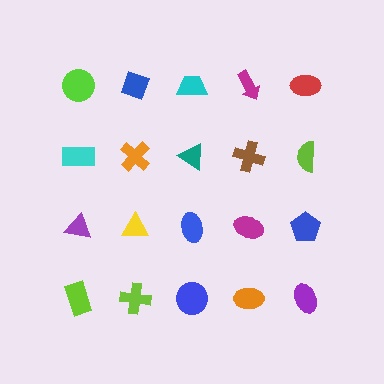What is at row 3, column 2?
A yellow triangle.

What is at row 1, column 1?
A lime circle.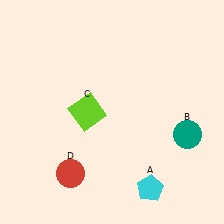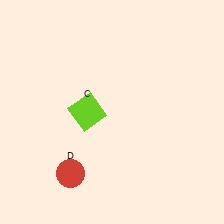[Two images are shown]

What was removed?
The cyan pentagon (A), the teal circle (B) were removed in Image 2.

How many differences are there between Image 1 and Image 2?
There are 2 differences between the two images.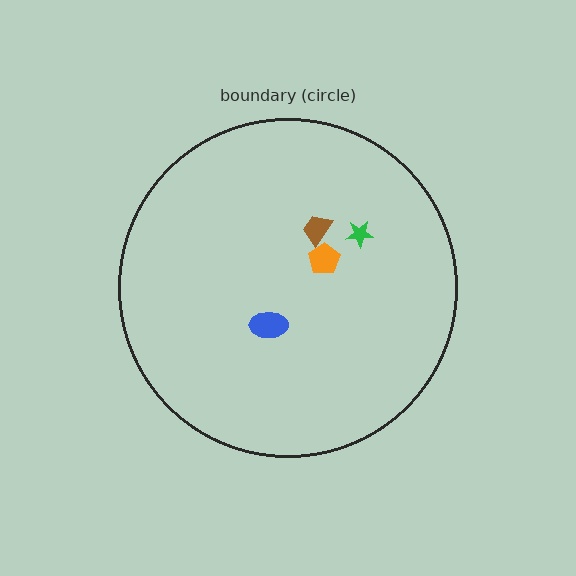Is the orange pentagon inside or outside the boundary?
Inside.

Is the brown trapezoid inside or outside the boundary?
Inside.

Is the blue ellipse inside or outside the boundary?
Inside.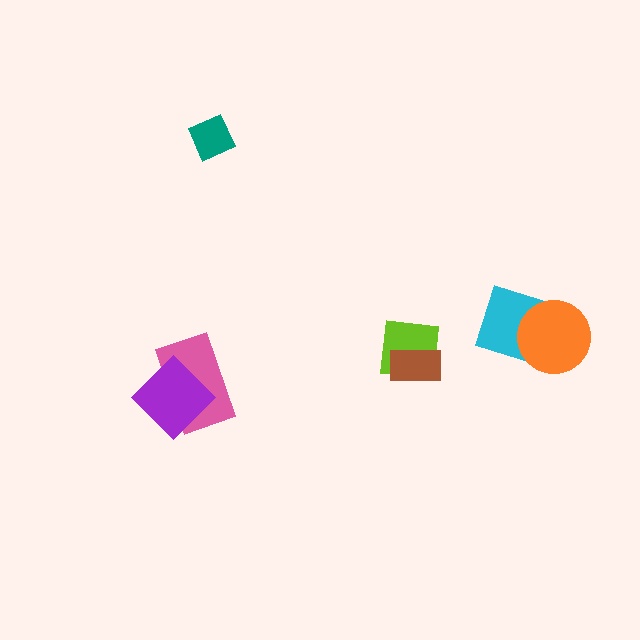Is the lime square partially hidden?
Yes, it is partially covered by another shape.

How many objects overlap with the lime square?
1 object overlaps with the lime square.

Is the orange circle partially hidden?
No, no other shape covers it.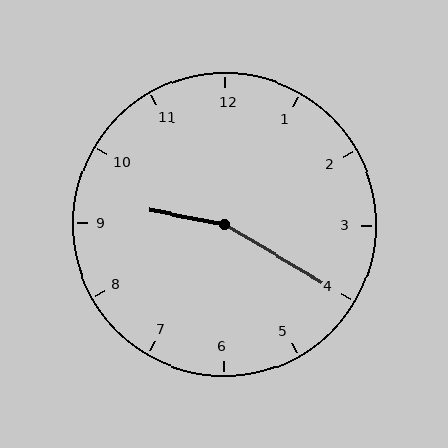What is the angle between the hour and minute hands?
Approximately 160 degrees.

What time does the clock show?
9:20.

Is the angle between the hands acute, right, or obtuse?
It is obtuse.